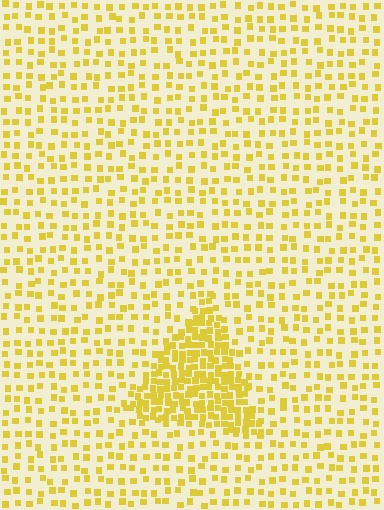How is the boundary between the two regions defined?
The boundary is defined by a change in element density (approximately 2.6x ratio). All elements are the same color, size, and shape.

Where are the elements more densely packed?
The elements are more densely packed inside the triangle boundary.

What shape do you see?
I see a triangle.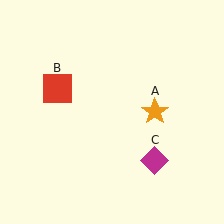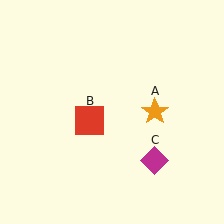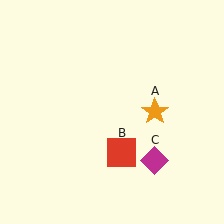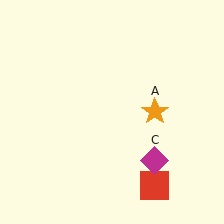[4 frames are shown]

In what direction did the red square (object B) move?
The red square (object B) moved down and to the right.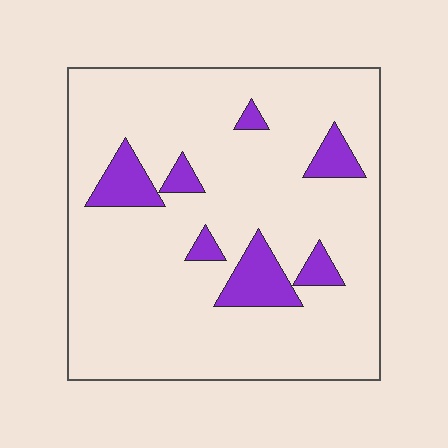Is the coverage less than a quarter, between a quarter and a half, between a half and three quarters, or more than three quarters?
Less than a quarter.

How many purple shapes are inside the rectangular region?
7.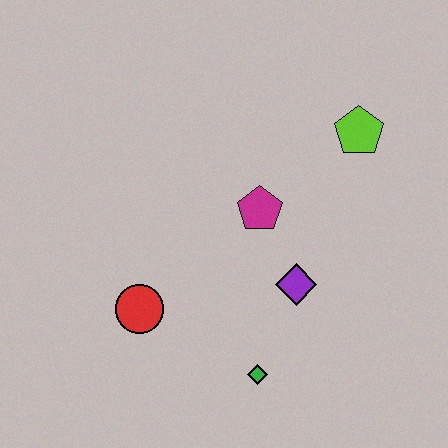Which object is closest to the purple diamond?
The magenta pentagon is closest to the purple diamond.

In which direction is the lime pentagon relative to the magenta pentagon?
The lime pentagon is to the right of the magenta pentagon.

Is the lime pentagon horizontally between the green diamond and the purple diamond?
No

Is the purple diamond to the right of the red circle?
Yes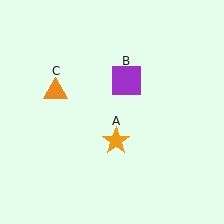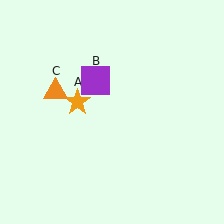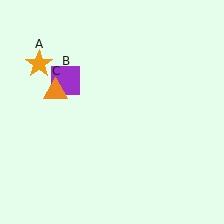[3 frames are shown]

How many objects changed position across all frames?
2 objects changed position: orange star (object A), purple square (object B).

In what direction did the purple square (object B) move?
The purple square (object B) moved left.